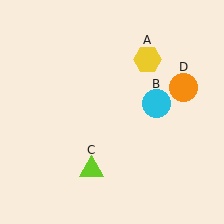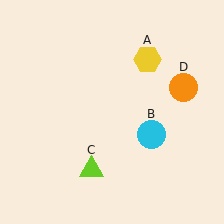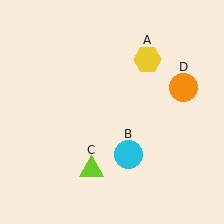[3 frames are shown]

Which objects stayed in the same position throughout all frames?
Yellow hexagon (object A) and lime triangle (object C) and orange circle (object D) remained stationary.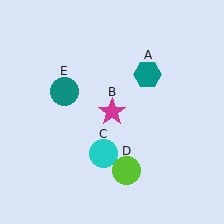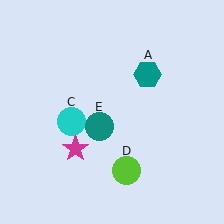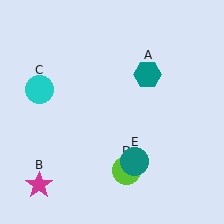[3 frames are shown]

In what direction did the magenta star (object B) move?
The magenta star (object B) moved down and to the left.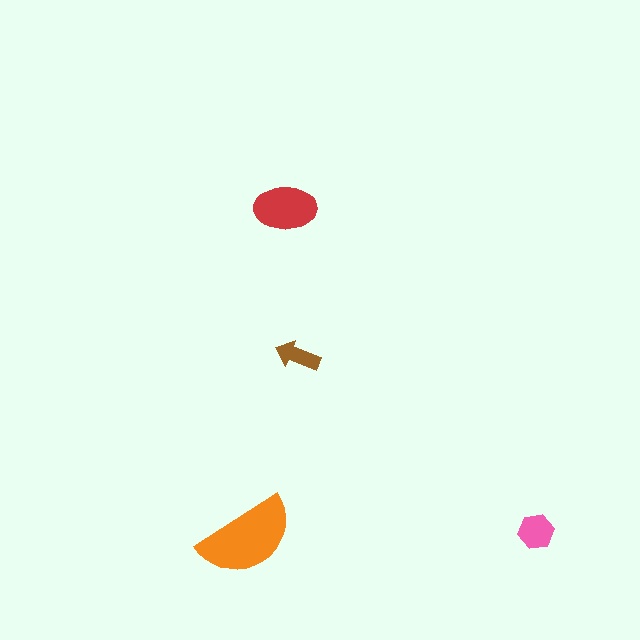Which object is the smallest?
The brown arrow.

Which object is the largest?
The orange semicircle.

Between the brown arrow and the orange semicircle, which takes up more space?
The orange semicircle.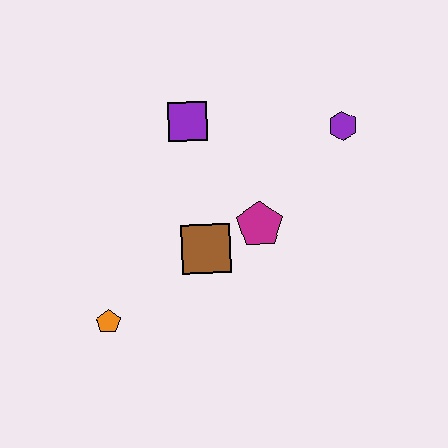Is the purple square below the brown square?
No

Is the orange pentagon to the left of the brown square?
Yes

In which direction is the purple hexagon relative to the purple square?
The purple hexagon is to the right of the purple square.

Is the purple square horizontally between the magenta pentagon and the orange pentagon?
Yes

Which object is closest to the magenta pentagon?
The brown square is closest to the magenta pentagon.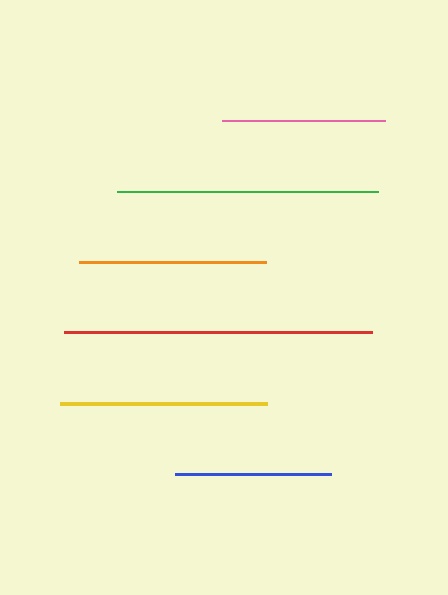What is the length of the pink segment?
The pink segment is approximately 163 pixels long.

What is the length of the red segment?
The red segment is approximately 307 pixels long.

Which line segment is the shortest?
The blue line is the shortest at approximately 157 pixels.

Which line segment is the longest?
The red line is the longest at approximately 307 pixels.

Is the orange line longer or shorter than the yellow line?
The yellow line is longer than the orange line.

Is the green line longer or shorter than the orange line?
The green line is longer than the orange line.